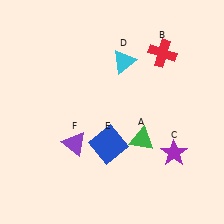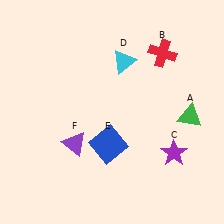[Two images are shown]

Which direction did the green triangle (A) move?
The green triangle (A) moved right.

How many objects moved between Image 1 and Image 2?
1 object moved between the two images.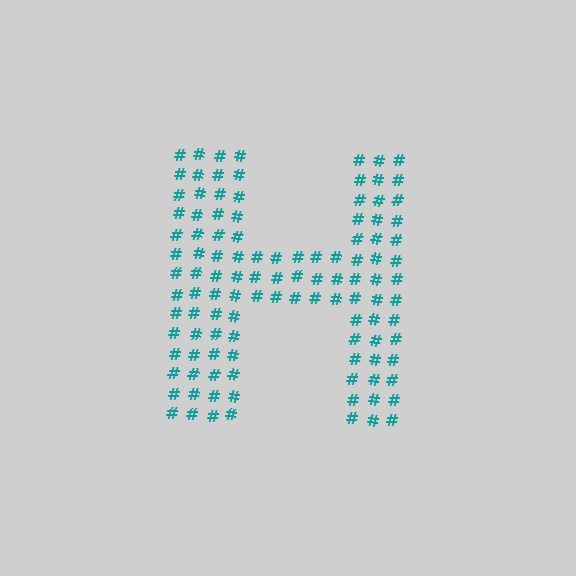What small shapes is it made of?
It is made of small hash symbols.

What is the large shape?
The large shape is the letter H.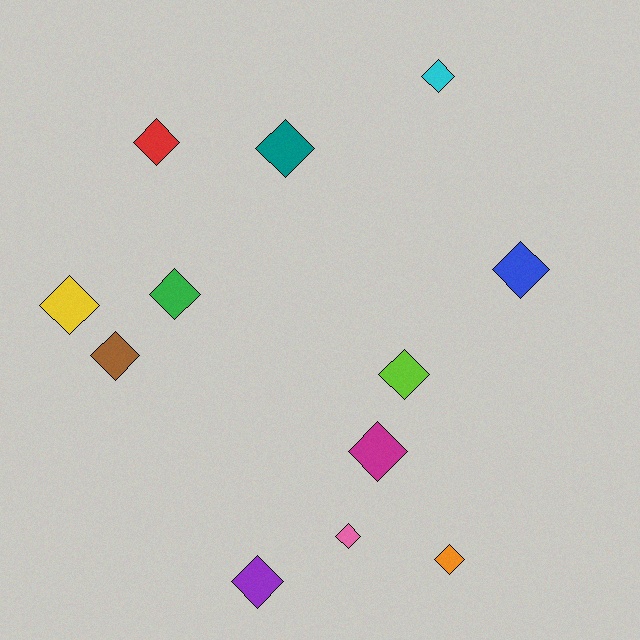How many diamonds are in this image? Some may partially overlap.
There are 12 diamonds.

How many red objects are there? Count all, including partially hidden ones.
There is 1 red object.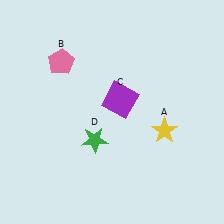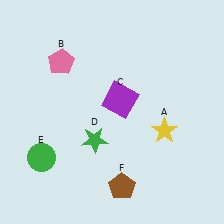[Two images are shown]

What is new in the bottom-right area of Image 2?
A brown pentagon (F) was added in the bottom-right area of Image 2.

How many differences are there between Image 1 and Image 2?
There are 2 differences between the two images.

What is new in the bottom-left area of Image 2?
A green circle (E) was added in the bottom-left area of Image 2.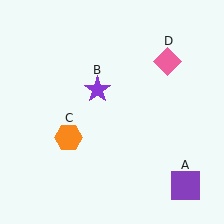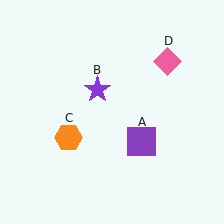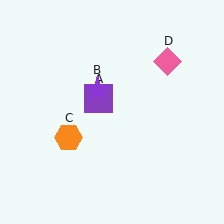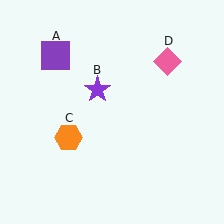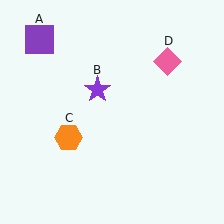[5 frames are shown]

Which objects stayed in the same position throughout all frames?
Purple star (object B) and orange hexagon (object C) and pink diamond (object D) remained stationary.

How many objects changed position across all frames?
1 object changed position: purple square (object A).